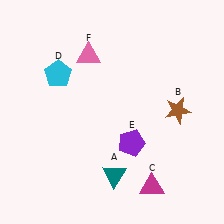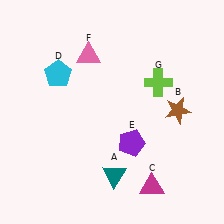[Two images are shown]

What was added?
A lime cross (G) was added in Image 2.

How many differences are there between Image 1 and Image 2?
There is 1 difference between the two images.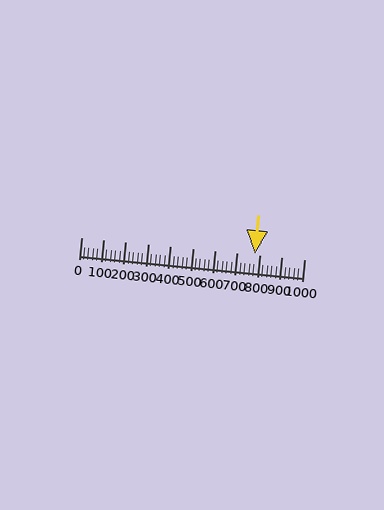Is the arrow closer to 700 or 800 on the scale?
The arrow is closer to 800.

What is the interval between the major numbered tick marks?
The major tick marks are spaced 100 units apart.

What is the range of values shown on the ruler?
The ruler shows values from 0 to 1000.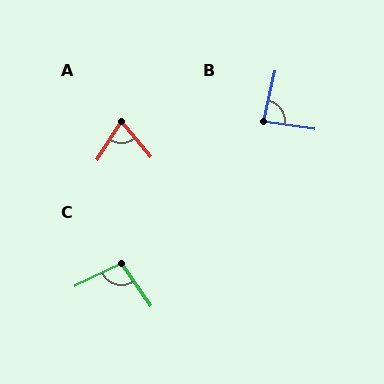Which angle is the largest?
C, at approximately 99 degrees.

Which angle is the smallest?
A, at approximately 72 degrees.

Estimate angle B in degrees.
Approximately 86 degrees.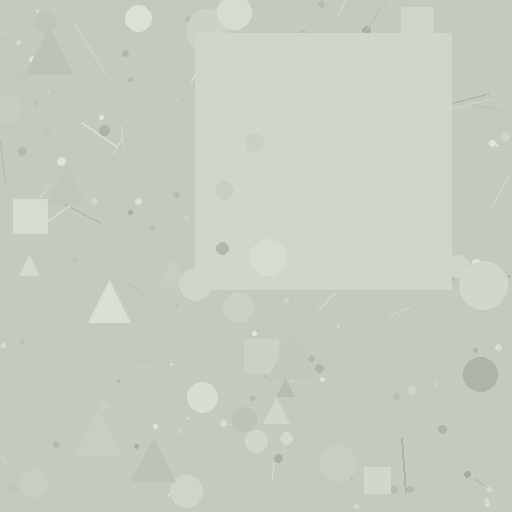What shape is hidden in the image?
A square is hidden in the image.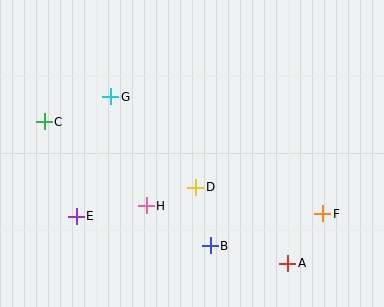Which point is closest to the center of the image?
Point D at (196, 187) is closest to the center.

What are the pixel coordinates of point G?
Point G is at (111, 97).